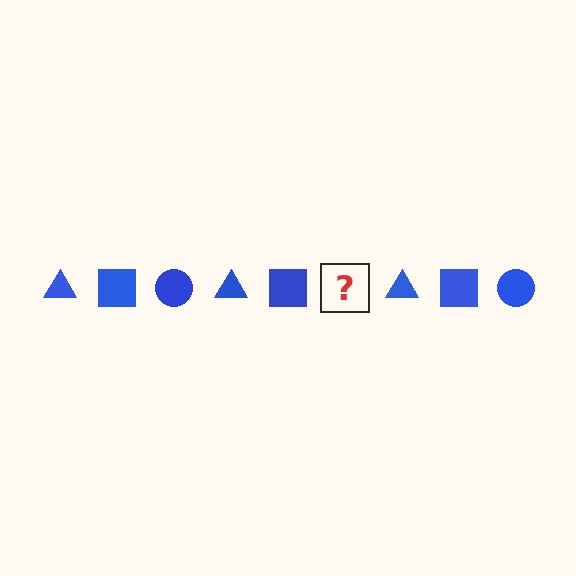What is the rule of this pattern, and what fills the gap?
The rule is that the pattern cycles through triangle, square, circle shapes in blue. The gap should be filled with a blue circle.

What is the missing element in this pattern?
The missing element is a blue circle.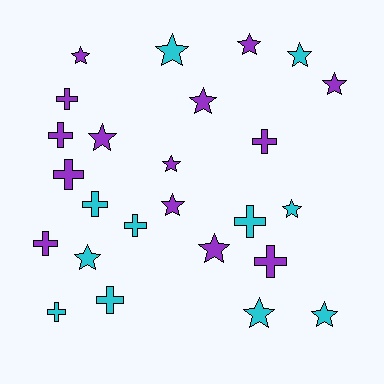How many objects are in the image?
There are 25 objects.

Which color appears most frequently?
Purple, with 14 objects.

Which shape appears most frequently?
Star, with 14 objects.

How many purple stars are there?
There are 8 purple stars.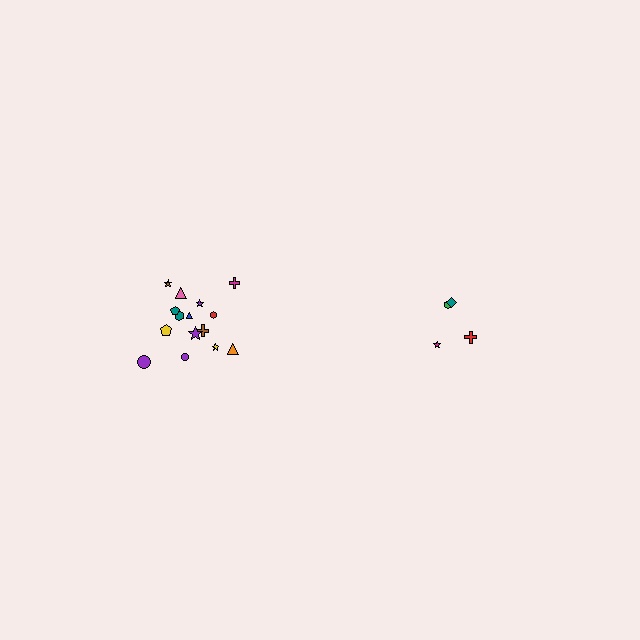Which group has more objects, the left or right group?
The left group.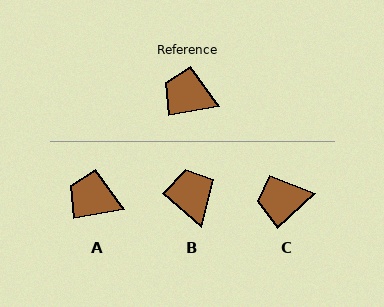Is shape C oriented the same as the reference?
No, it is off by about 32 degrees.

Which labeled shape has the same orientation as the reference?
A.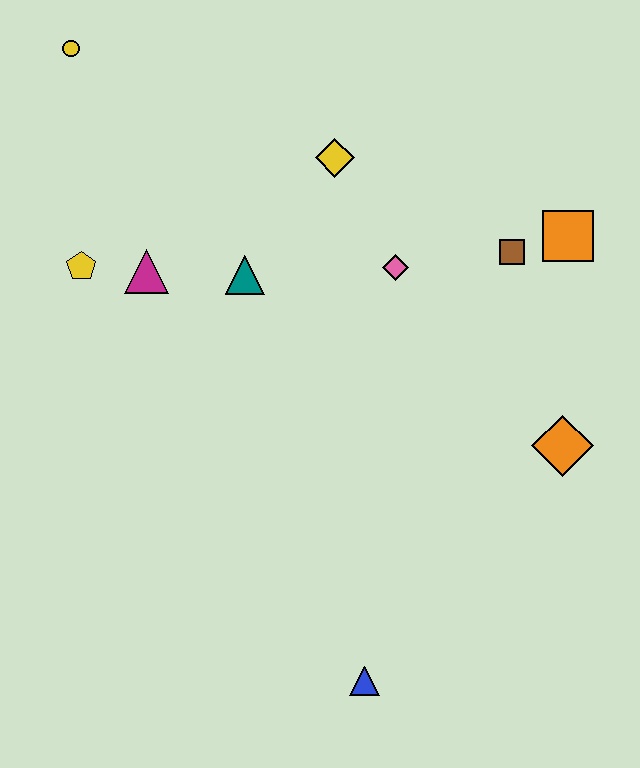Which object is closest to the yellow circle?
The yellow pentagon is closest to the yellow circle.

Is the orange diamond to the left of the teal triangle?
No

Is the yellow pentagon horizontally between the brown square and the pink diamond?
No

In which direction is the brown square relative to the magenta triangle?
The brown square is to the right of the magenta triangle.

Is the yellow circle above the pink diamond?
Yes